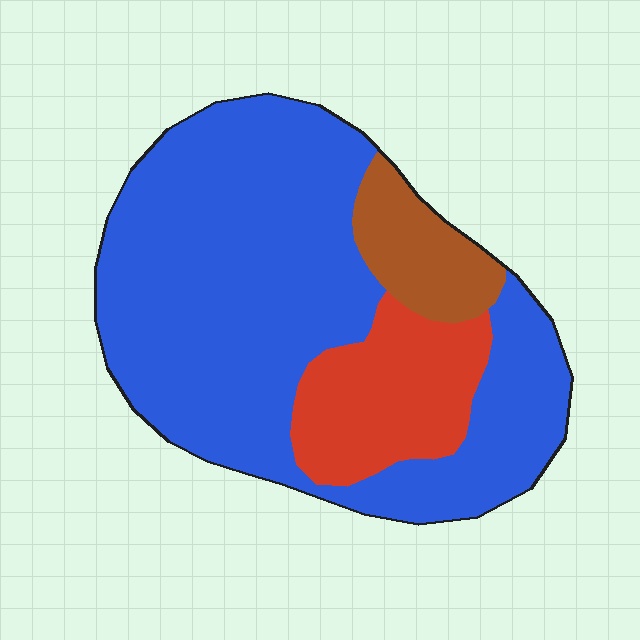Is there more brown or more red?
Red.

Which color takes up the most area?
Blue, at roughly 70%.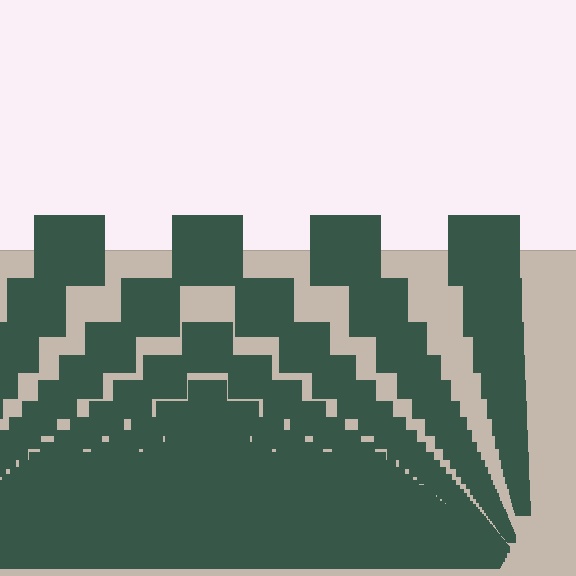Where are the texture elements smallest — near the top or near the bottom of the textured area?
Near the bottom.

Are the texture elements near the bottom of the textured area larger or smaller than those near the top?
Smaller. The gradient is inverted — elements near the bottom are smaller and denser.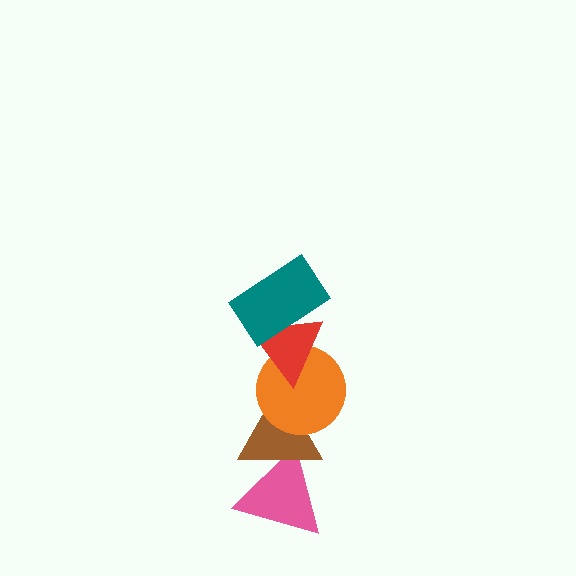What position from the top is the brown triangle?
The brown triangle is 4th from the top.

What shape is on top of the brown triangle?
The orange circle is on top of the brown triangle.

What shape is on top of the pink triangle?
The brown triangle is on top of the pink triangle.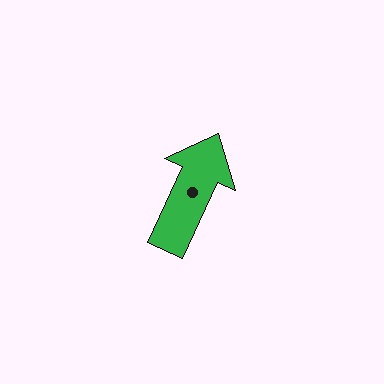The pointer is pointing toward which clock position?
Roughly 1 o'clock.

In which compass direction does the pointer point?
Northeast.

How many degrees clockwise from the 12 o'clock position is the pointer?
Approximately 24 degrees.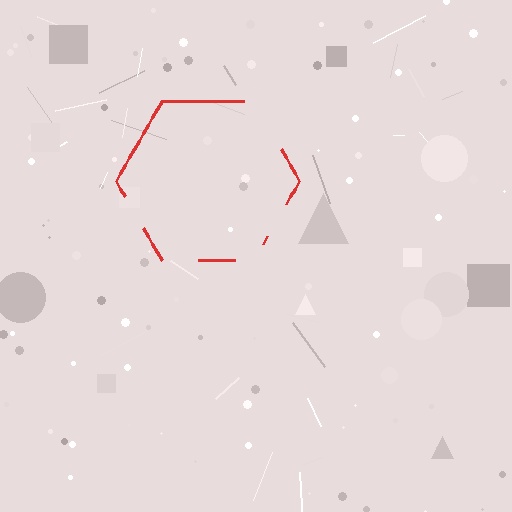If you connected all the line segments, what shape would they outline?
They would outline a hexagon.